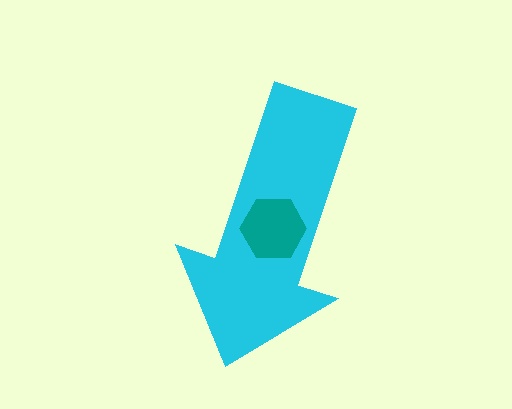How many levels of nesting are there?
2.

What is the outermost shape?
The cyan arrow.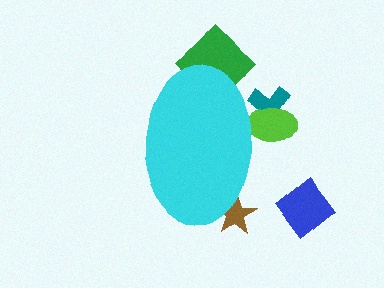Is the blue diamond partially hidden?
No, the blue diamond is fully visible.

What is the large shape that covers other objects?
A cyan ellipse.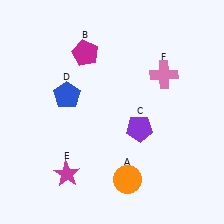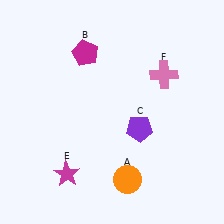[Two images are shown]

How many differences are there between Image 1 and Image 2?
There is 1 difference between the two images.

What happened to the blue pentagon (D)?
The blue pentagon (D) was removed in Image 2. It was in the top-left area of Image 1.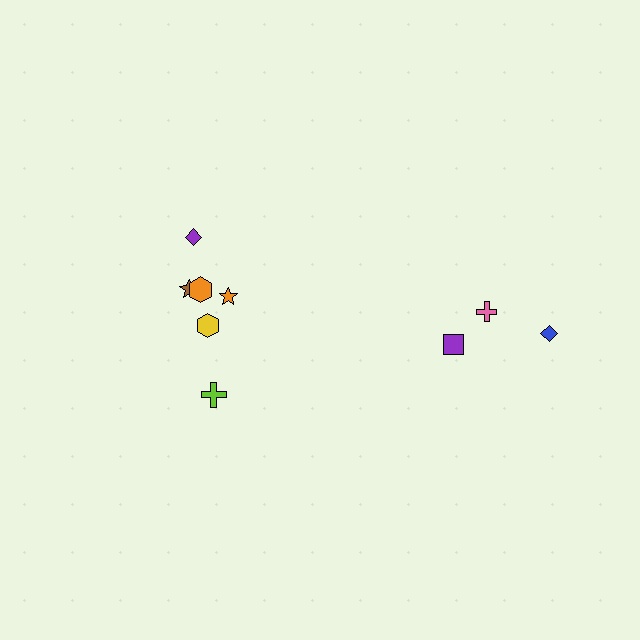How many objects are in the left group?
There are 6 objects.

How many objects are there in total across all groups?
There are 9 objects.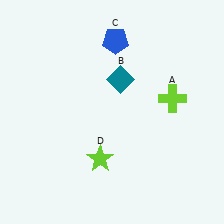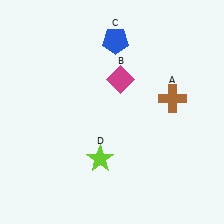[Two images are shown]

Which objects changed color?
A changed from lime to brown. B changed from teal to magenta.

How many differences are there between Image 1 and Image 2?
There are 2 differences between the two images.